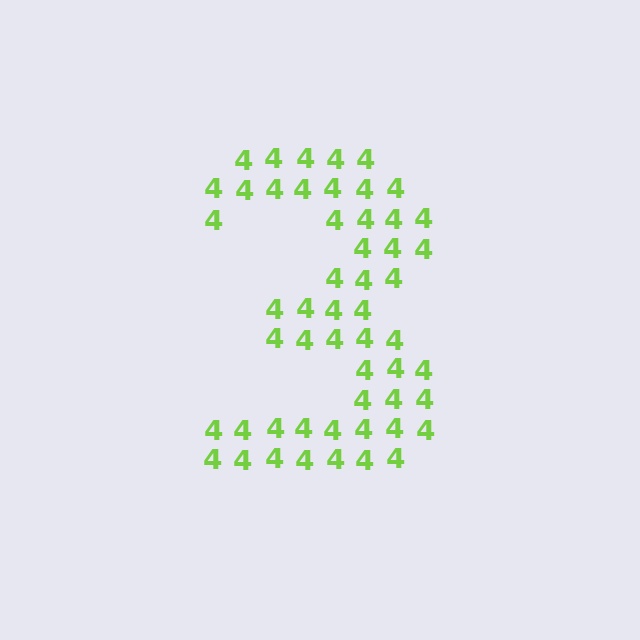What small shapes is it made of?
It is made of small digit 4's.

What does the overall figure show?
The overall figure shows the digit 3.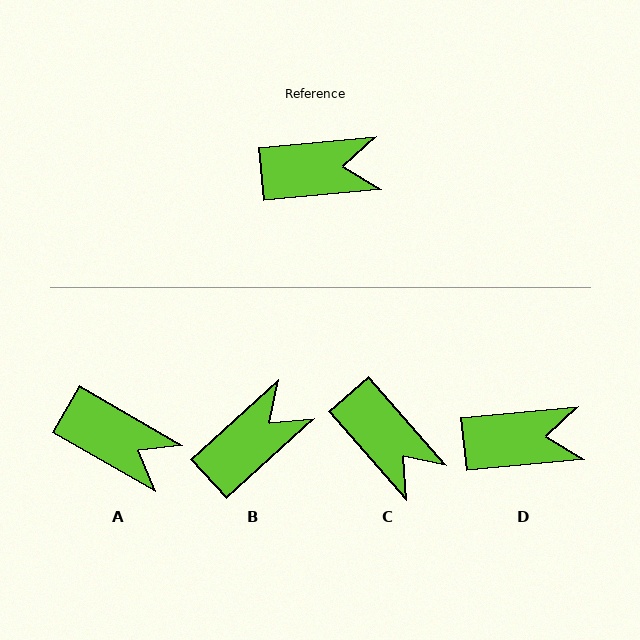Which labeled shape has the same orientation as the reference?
D.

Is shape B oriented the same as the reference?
No, it is off by about 37 degrees.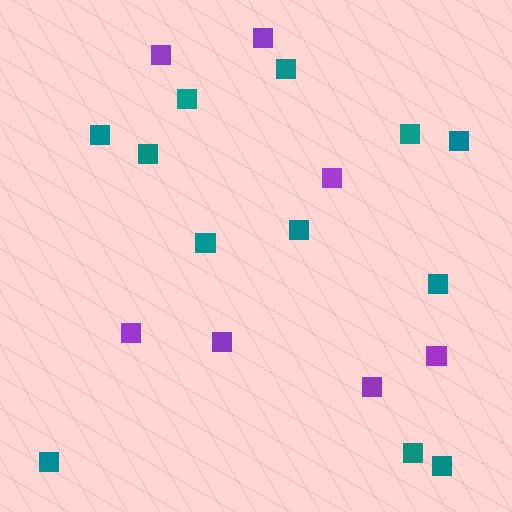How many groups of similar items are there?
There are 2 groups: one group of purple squares (7) and one group of teal squares (12).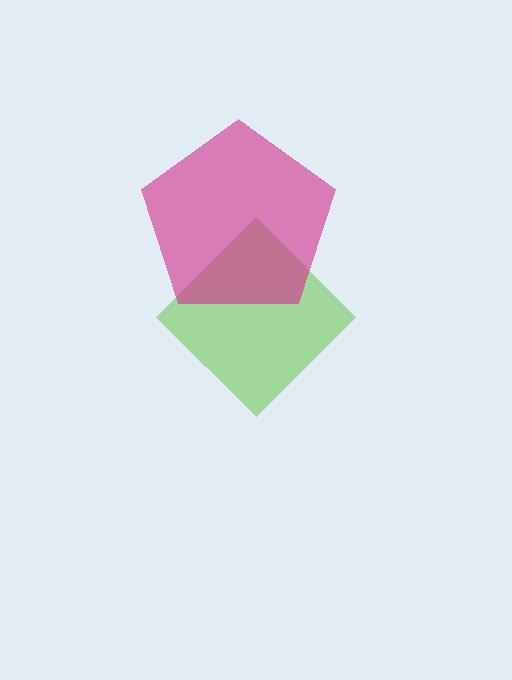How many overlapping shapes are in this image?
There are 2 overlapping shapes in the image.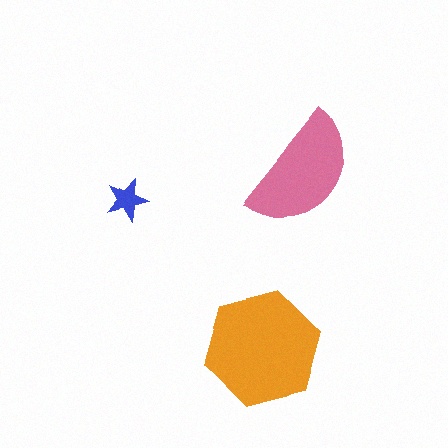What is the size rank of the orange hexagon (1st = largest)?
1st.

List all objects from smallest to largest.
The blue star, the pink semicircle, the orange hexagon.